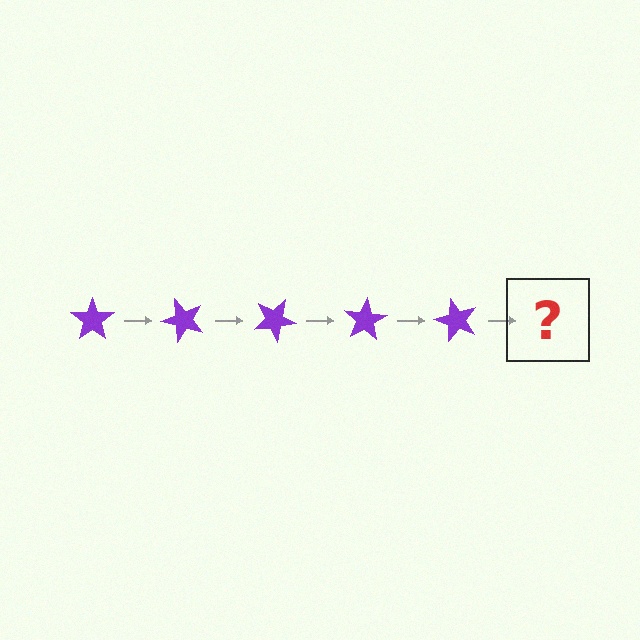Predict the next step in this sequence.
The next step is a purple star rotated 250 degrees.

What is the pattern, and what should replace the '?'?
The pattern is that the star rotates 50 degrees each step. The '?' should be a purple star rotated 250 degrees.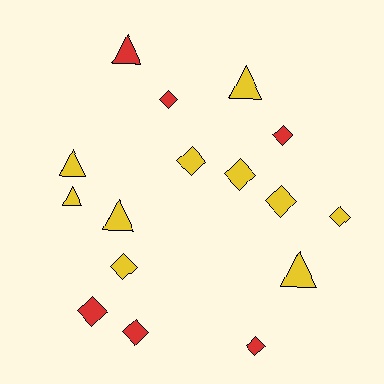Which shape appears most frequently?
Diamond, with 10 objects.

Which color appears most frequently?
Yellow, with 10 objects.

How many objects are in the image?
There are 16 objects.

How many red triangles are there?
There is 1 red triangle.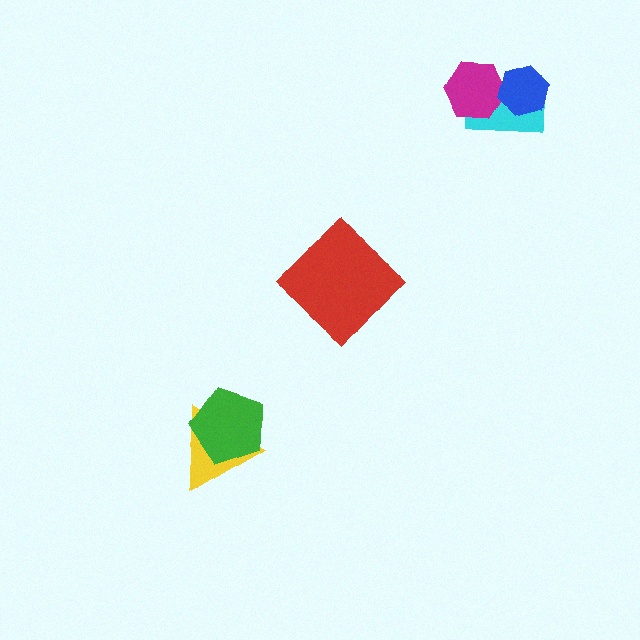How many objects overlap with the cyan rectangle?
2 objects overlap with the cyan rectangle.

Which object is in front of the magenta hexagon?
The blue hexagon is in front of the magenta hexagon.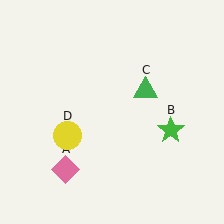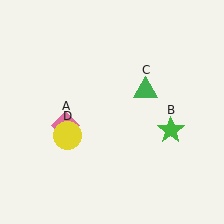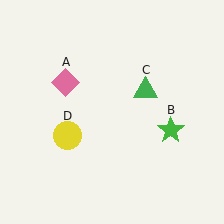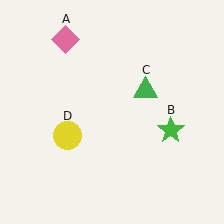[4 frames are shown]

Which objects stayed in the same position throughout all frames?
Green star (object B) and green triangle (object C) and yellow circle (object D) remained stationary.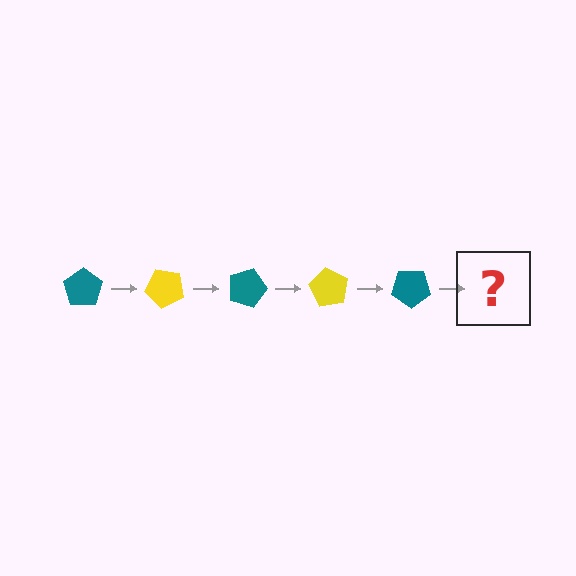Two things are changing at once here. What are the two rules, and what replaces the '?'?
The two rules are that it rotates 45 degrees each step and the color cycles through teal and yellow. The '?' should be a yellow pentagon, rotated 225 degrees from the start.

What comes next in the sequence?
The next element should be a yellow pentagon, rotated 225 degrees from the start.